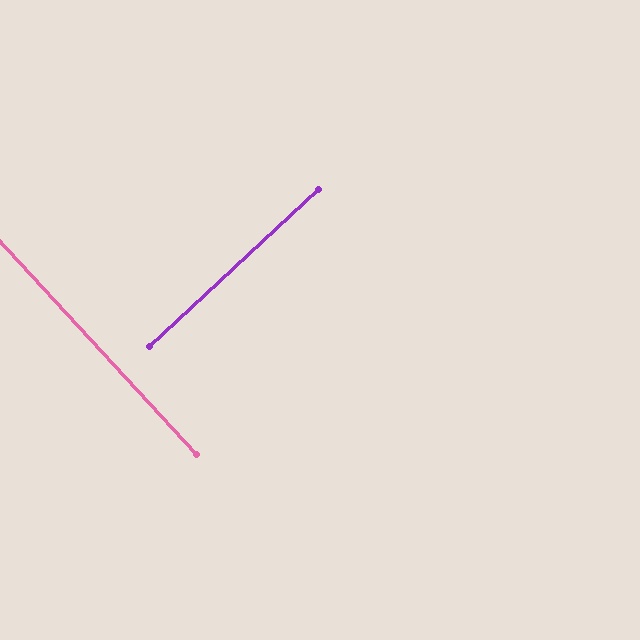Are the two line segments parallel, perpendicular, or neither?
Perpendicular — they meet at approximately 90°.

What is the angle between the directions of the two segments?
Approximately 90 degrees.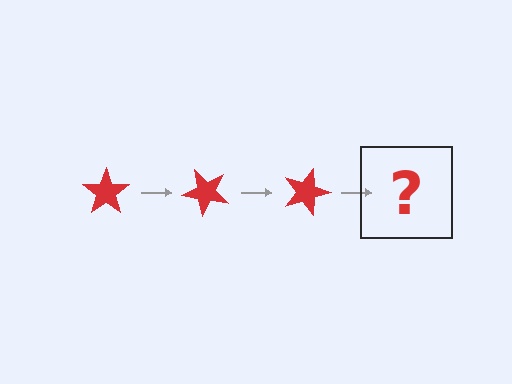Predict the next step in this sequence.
The next step is a red star rotated 135 degrees.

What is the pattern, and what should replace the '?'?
The pattern is that the star rotates 45 degrees each step. The '?' should be a red star rotated 135 degrees.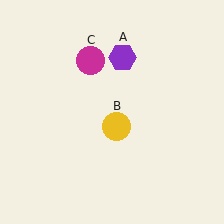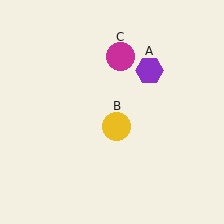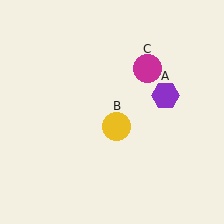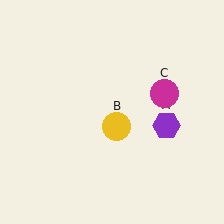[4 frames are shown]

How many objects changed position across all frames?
2 objects changed position: purple hexagon (object A), magenta circle (object C).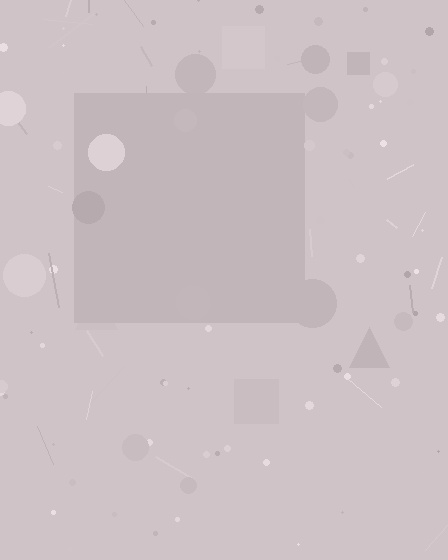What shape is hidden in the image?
A square is hidden in the image.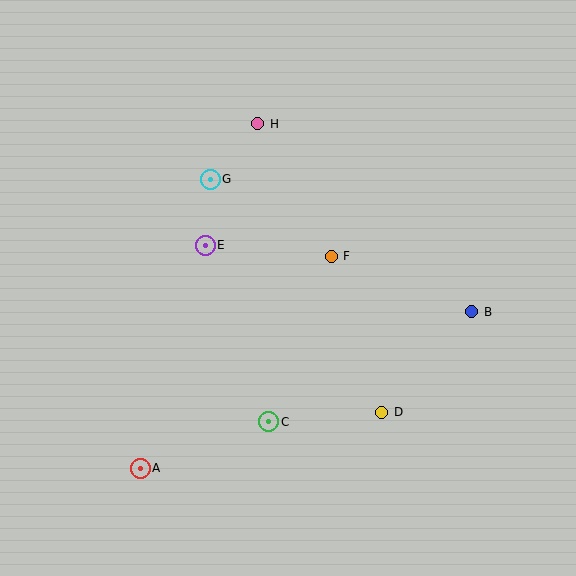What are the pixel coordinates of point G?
Point G is at (210, 179).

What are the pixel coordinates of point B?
Point B is at (472, 312).